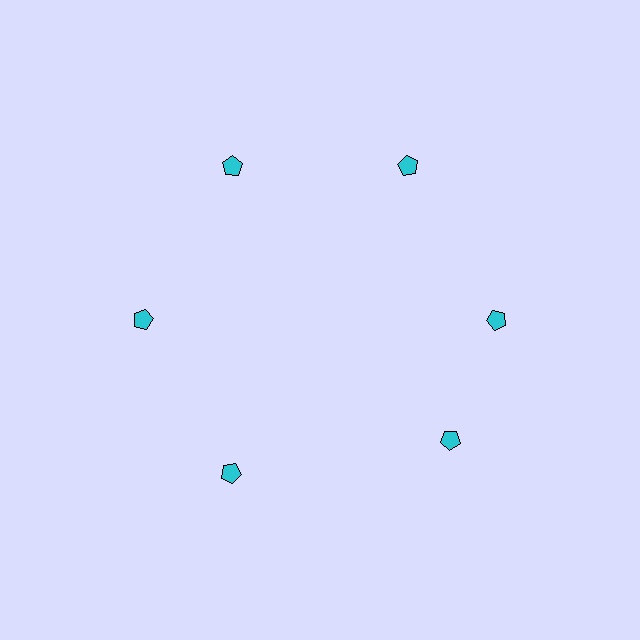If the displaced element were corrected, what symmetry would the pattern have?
It would have 6-fold rotational symmetry — the pattern would map onto itself every 60 degrees.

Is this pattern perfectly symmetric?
No. The 6 cyan pentagons are arranged in a ring, but one element near the 5 o'clock position is rotated out of alignment along the ring, breaking the 6-fold rotational symmetry.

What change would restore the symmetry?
The symmetry would be restored by rotating it back into even spacing with its neighbors so that all 6 pentagons sit at equal angles and equal distance from the center.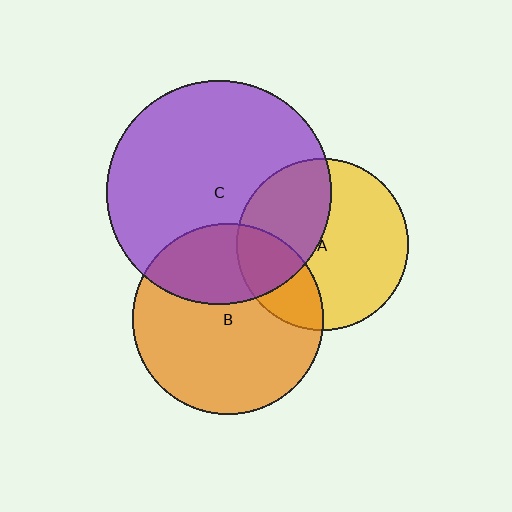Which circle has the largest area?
Circle C (purple).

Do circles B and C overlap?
Yes.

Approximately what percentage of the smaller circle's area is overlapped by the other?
Approximately 30%.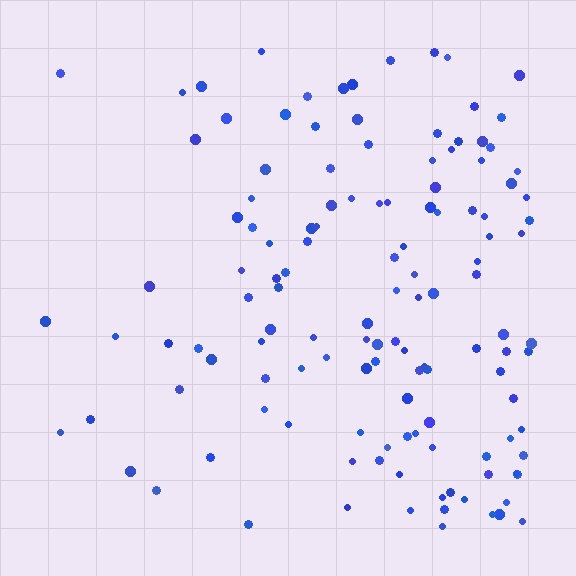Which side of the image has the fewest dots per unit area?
The left.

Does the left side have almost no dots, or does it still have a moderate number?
Still a moderate number, just noticeably fewer than the right.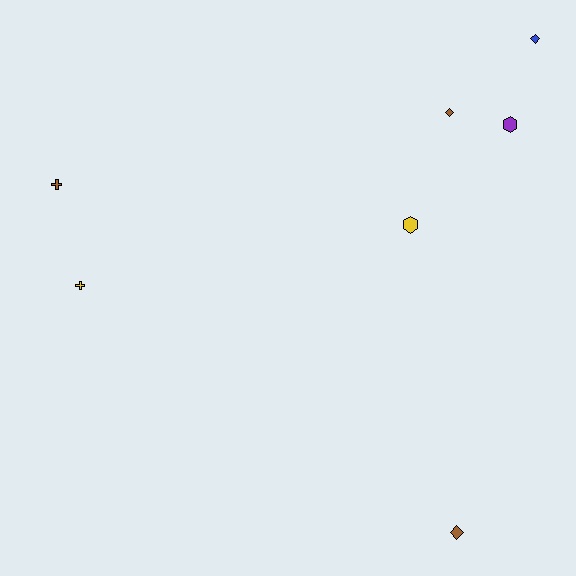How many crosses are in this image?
There are 2 crosses.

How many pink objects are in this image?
There are no pink objects.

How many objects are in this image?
There are 7 objects.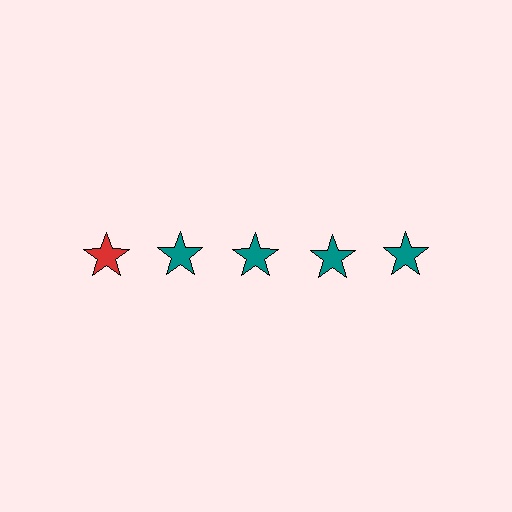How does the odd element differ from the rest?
It has a different color: red instead of teal.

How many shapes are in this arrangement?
There are 5 shapes arranged in a grid pattern.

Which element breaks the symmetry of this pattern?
The red star in the top row, leftmost column breaks the symmetry. All other shapes are teal stars.